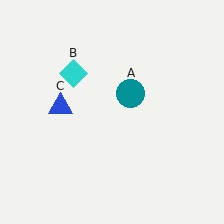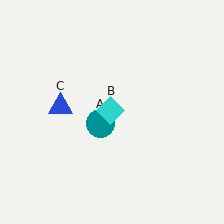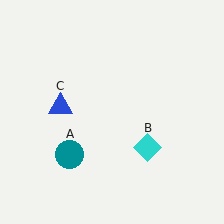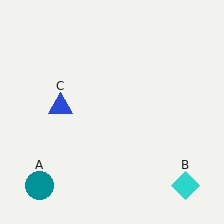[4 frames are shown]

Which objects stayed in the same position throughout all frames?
Blue triangle (object C) remained stationary.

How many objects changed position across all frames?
2 objects changed position: teal circle (object A), cyan diamond (object B).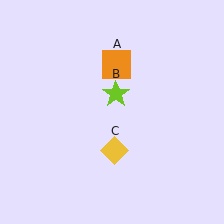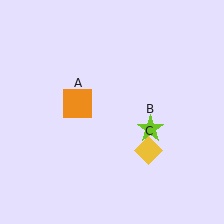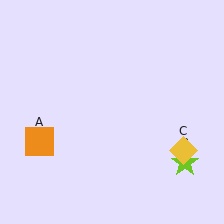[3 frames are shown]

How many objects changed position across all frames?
3 objects changed position: orange square (object A), lime star (object B), yellow diamond (object C).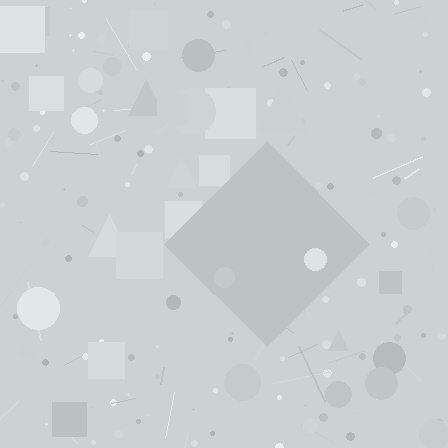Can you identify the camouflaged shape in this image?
The camouflaged shape is a diamond.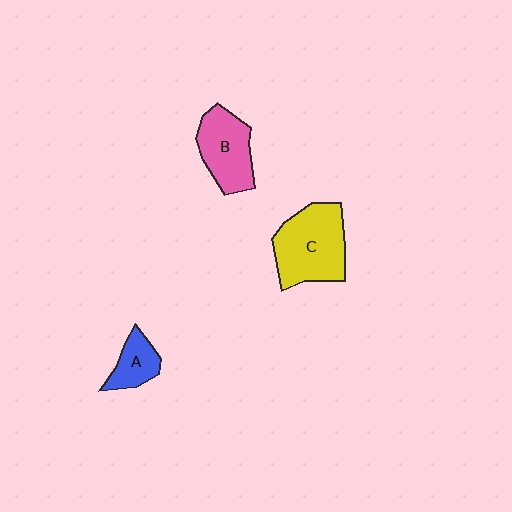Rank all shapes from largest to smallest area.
From largest to smallest: C (yellow), B (pink), A (blue).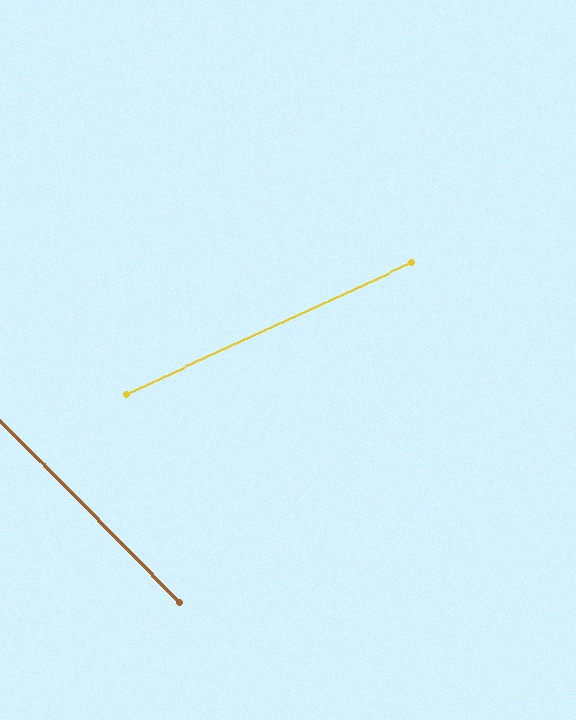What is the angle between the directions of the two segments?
Approximately 70 degrees.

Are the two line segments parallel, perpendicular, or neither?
Neither parallel nor perpendicular — they differ by about 70°.